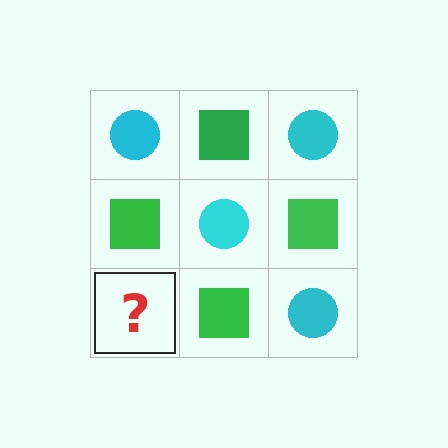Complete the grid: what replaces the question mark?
The question mark should be replaced with a cyan circle.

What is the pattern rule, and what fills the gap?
The rule is that it alternates cyan circle and green square in a checkerboard pattern. The gap should be filled with a cyan circle.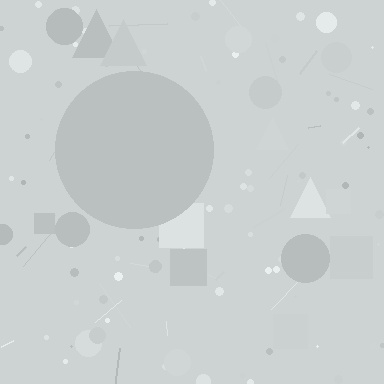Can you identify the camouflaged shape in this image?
The camouflaged shape is a circle.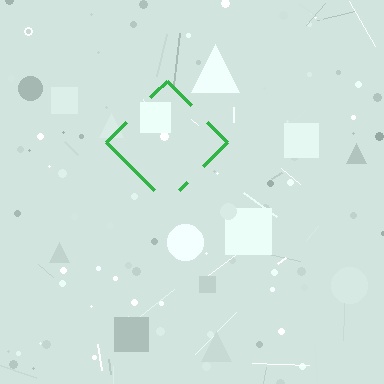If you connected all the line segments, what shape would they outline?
They would outline a diamond.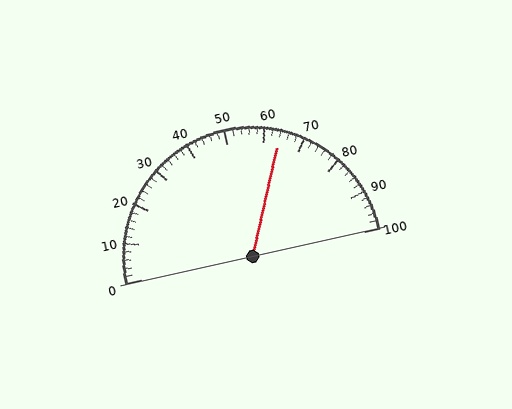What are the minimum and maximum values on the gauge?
The gauge ranges from 0 to 100.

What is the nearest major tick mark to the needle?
The nearest major tick mark is 60.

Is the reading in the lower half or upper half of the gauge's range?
The reading is in the upper half of the range (0 to 100).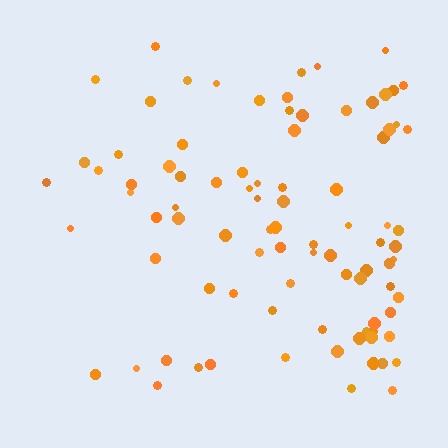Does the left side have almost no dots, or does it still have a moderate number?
Still a moderate number, just noticeably fewer than the right.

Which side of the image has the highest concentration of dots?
The right.